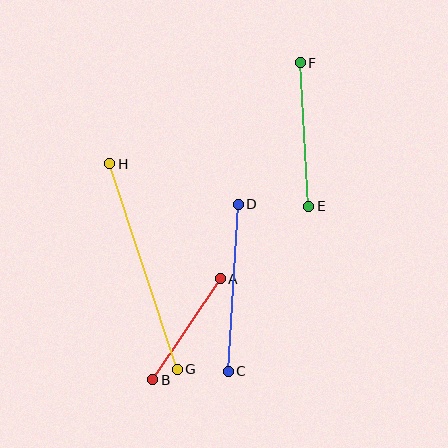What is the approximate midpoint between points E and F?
The midpoint is at approximately (304, 134) pixels.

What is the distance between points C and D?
The distance is approximately 167 pixels.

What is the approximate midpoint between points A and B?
The midpoint is at approximately (187, 329) pixels.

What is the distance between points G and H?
The distance is approximately 216 pixels.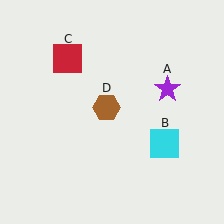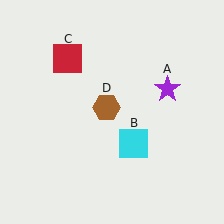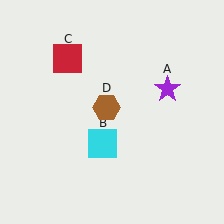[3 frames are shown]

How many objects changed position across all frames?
1 object changed position: cyan square (object B).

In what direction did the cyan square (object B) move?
The cyan square (object B) moved left.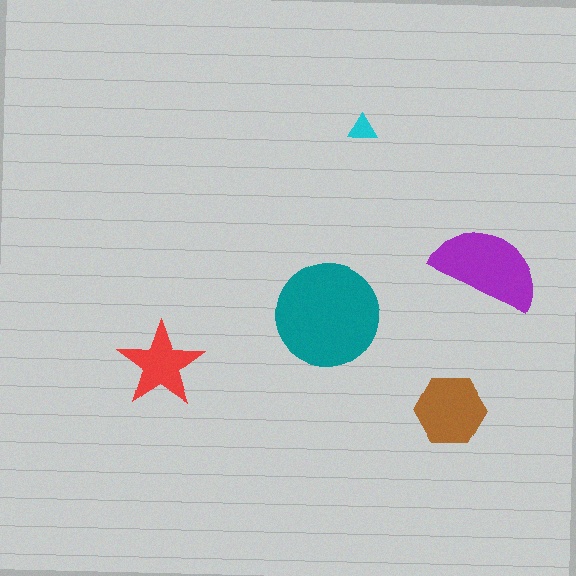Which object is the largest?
The teal circle.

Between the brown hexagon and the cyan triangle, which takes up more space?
The brown hexagon.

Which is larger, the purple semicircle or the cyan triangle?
The purple semicircle.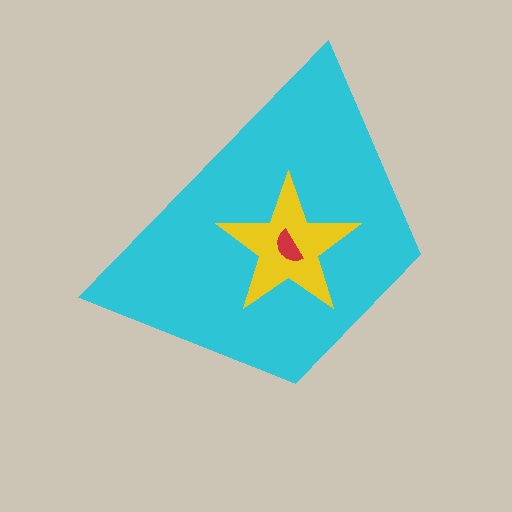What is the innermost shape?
The red semicircle.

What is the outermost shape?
The cyan trapezoid.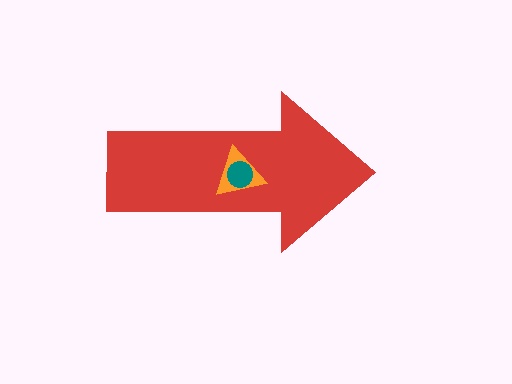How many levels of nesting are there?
3.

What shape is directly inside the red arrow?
The orange triangle.